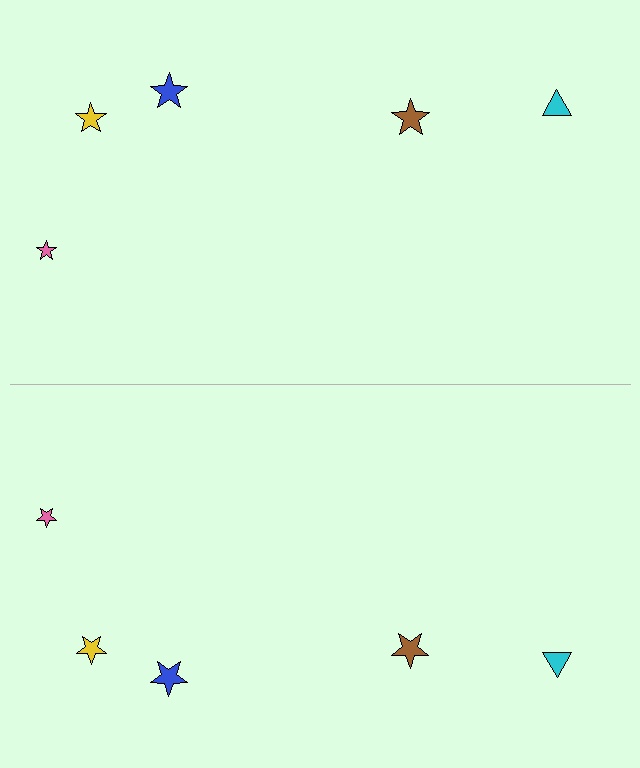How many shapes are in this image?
There are 10 shapes in this image.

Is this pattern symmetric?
Yes, this pattern has bilateral (reflection) symmetry.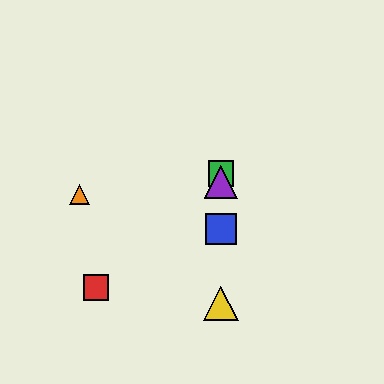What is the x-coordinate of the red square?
The red square is at x≈96.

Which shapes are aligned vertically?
The blue square, the green square, the yellow triangle, the purple triangle are aligned vertically.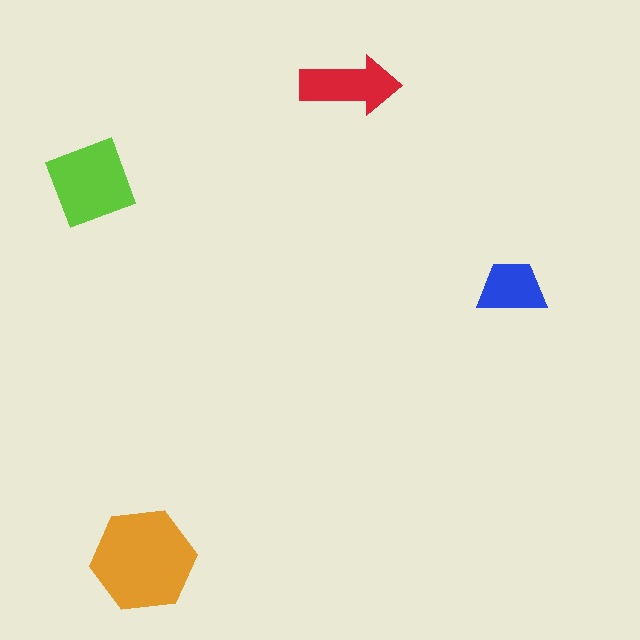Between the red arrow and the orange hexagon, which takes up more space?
The orange hexagon.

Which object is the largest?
The orange hexagon.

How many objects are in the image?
There are 4 objects in the image.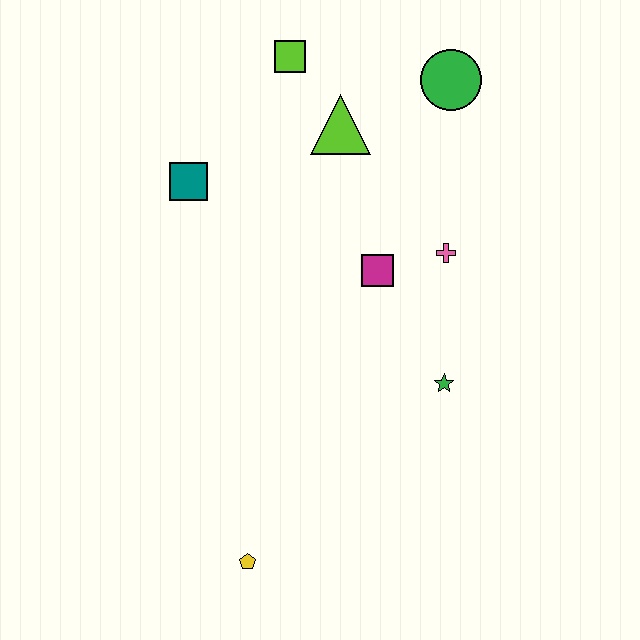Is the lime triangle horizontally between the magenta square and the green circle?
No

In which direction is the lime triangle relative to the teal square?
The lime triangle is to the right of the teal square.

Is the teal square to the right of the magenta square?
No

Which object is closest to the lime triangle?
The lime square is closest to the lime triangle.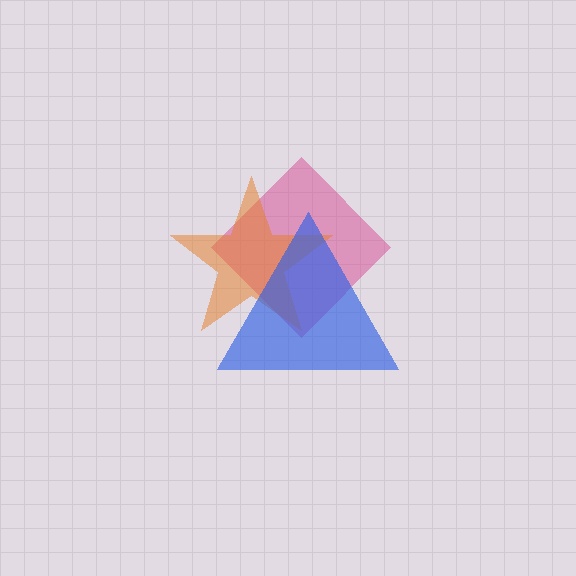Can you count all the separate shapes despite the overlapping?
Yes, there are 3 separate shapes.